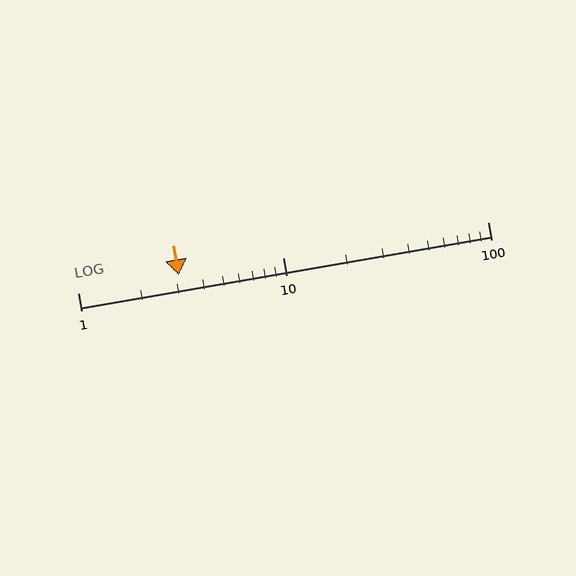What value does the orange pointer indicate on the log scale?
The pointer indicates approximately 3.1.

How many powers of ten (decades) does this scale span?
The scale spans 2 decades, from 1 to 100.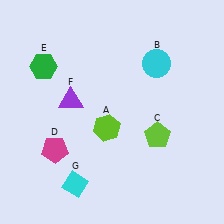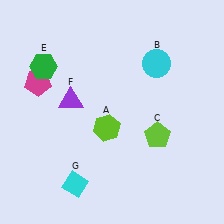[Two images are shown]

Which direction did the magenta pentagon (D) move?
The magenta pentagon (D) moved up.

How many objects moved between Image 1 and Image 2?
1 object moved between the two images.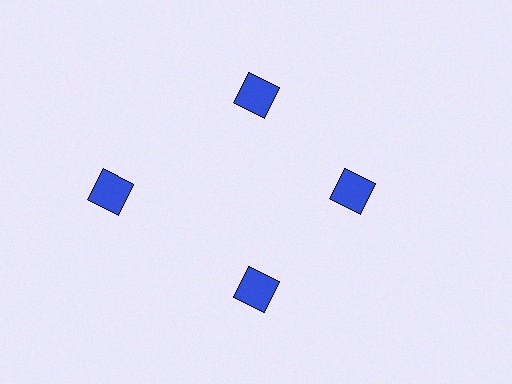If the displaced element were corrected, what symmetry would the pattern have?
It would have 4-fold rotational symmetry — the pattern would map onto itself every 90 degrees.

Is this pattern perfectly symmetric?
No. The 4 blue diamonds are arranged in a ring, but one element near the 9 o'clock position is pushed outward from the center, breaking the 4-fold rotational symmetry.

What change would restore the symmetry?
The symmetry would be restored by moving it inward, back onto the ring so that all 4 diamonds sit at equal angles and equal distance from the center.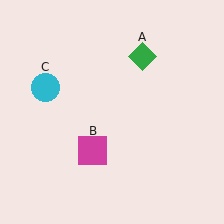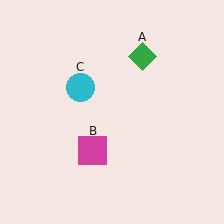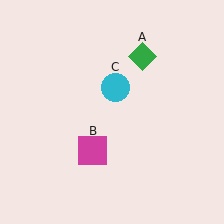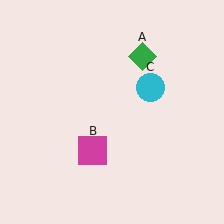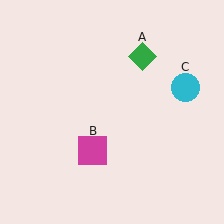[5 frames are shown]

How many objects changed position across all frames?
1 object changed position: cyan circle (object C).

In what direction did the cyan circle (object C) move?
The cyan circle (object C) moved right.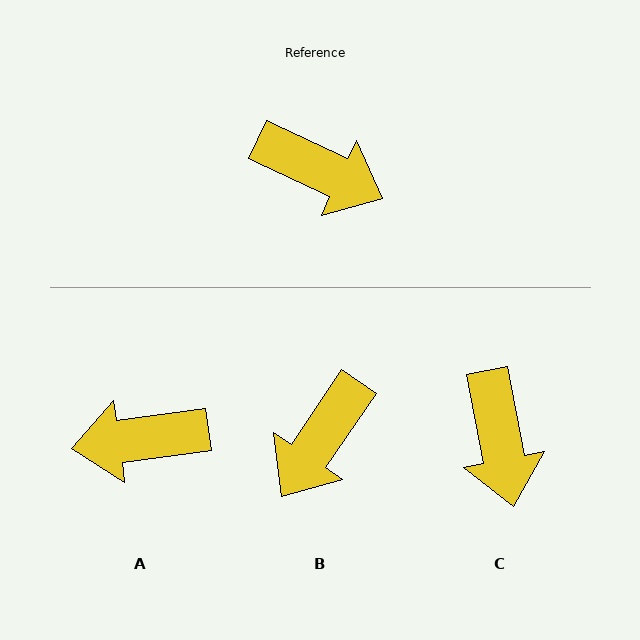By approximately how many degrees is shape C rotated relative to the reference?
Approximately 54 degrees clockwise.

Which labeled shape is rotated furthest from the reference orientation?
A, about 147 degrees away.